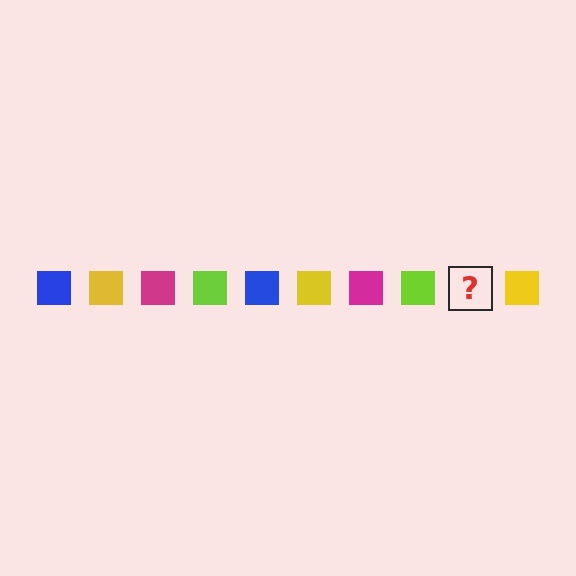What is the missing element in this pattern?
The missing element is a blue square.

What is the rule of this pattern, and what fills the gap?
The rule is that the pattern cycles through blue, yellow, magenta, lime squares. The gap should be filled with a blue square.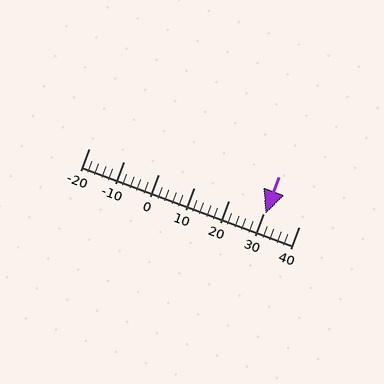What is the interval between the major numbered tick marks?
The major tick marks are spaced 10 units apart.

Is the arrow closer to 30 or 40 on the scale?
The arrow is closer to 30.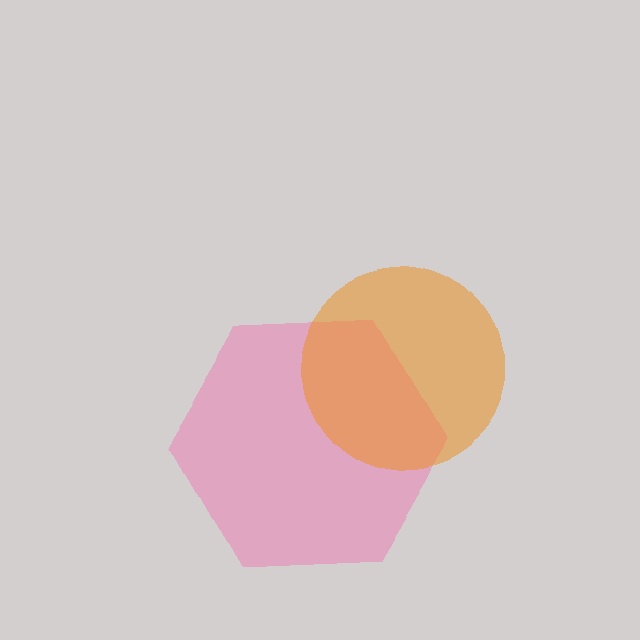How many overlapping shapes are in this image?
There are 2 overlapping shapes in the image.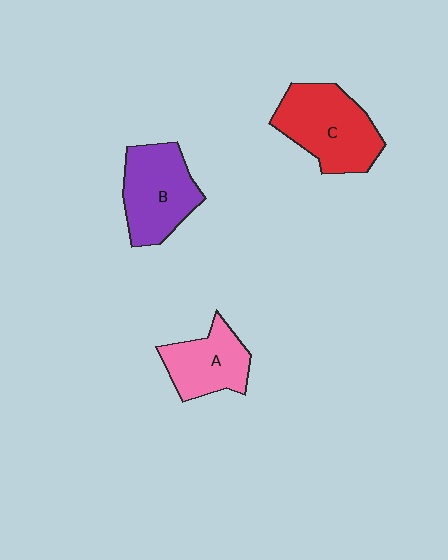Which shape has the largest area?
Shape C (red).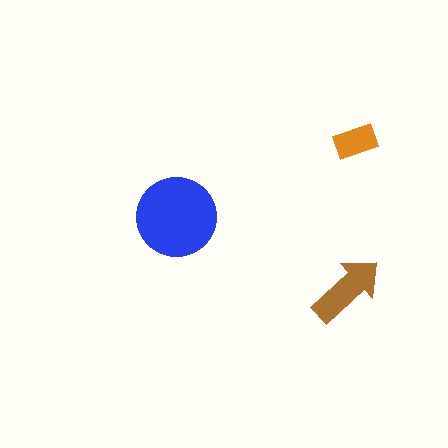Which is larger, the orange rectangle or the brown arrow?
The brown arrow.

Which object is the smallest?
The orange rectangle.